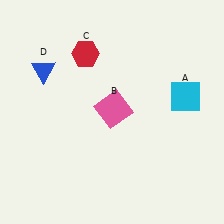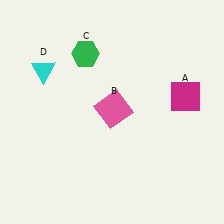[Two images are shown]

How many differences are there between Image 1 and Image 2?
There are 3 differences between the two images.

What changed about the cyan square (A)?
In Image 1, A is cyan. In Image 2, it changed to magenta.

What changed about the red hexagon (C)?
In Image 1, C is red. In Image 2, it changed to green.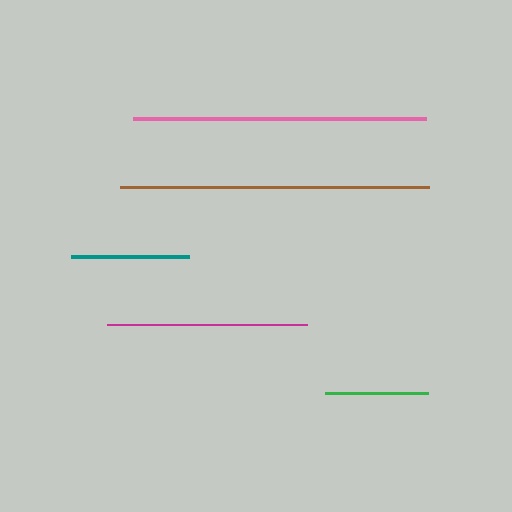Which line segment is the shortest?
The green line is the shortest at approximately 103 pixels.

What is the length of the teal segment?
The teal segment is approximately 118 pixels long.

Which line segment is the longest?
The brown line is the longest at approximately 309 pixels.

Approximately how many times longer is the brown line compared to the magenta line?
The brown line is approximately 1.5 times the length of the magenta line.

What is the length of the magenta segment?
The magenta segment is approximately 201 pixels long.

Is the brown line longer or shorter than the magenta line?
The brown line is longer than the magenta line.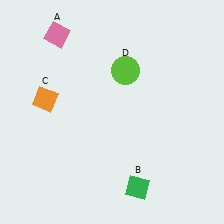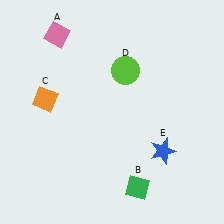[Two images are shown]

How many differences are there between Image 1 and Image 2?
There is 1 difference between the two images.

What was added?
A blue star (E) was added in Image 2.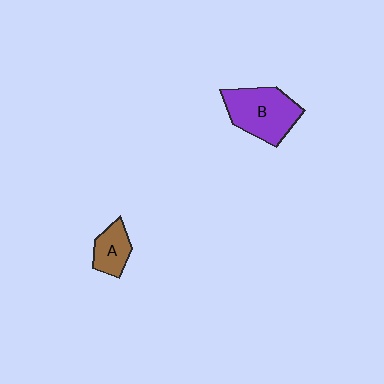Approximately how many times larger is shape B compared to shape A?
Approximately 2.0 times.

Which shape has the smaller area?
Shape A (brown).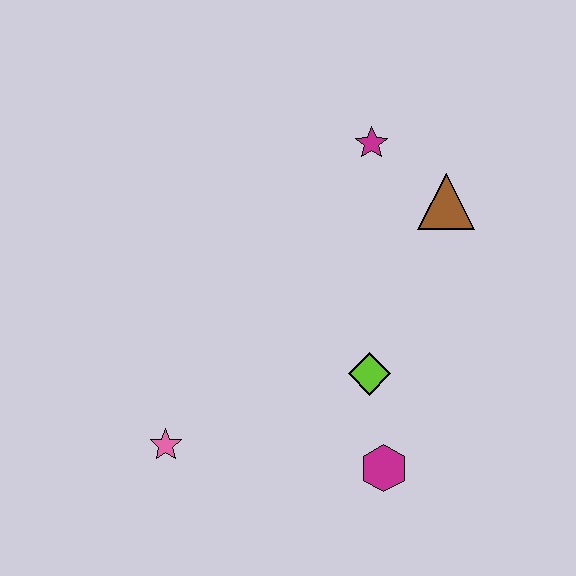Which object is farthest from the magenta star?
The pink star is farthest from the magenta star.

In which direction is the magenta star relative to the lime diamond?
The magenta star is above the lime diamond.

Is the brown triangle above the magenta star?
No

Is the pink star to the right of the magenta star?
No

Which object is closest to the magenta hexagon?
The lime diamond is closest to the magenta hexagon.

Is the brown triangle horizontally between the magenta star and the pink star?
No